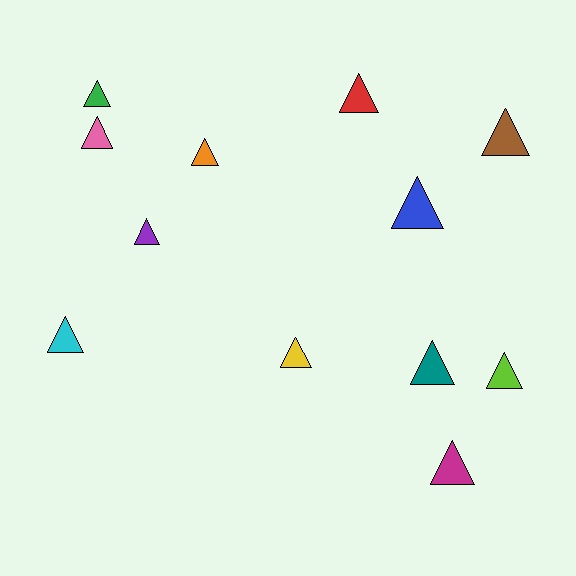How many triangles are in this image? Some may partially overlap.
There are 12 triangles.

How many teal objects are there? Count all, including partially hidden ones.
There is 1 teal object.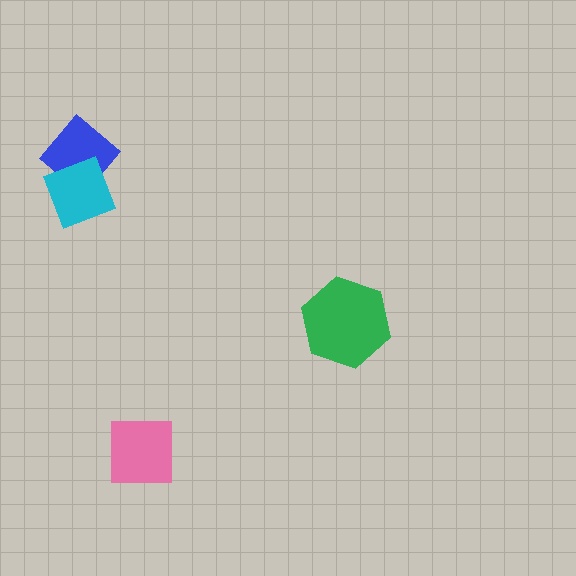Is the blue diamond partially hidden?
Yes, it is partially covered by another shape.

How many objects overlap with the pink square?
0 objects overlap with the pink square.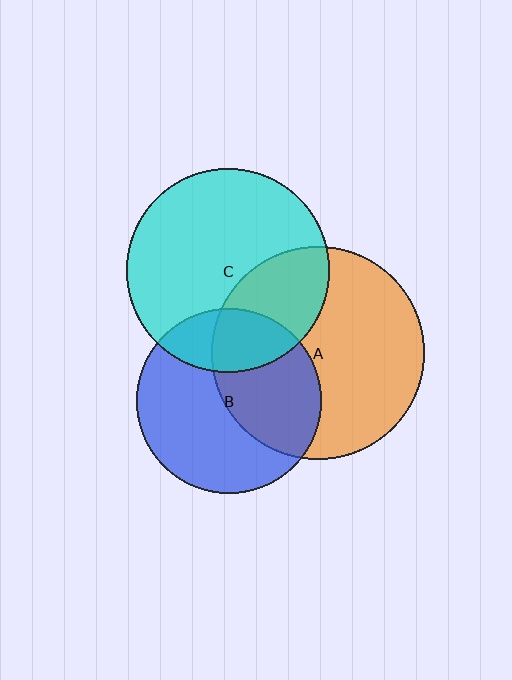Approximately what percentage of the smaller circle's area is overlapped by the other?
Approximately 30%.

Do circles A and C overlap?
Yes.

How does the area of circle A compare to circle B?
Approximately 1.3 times.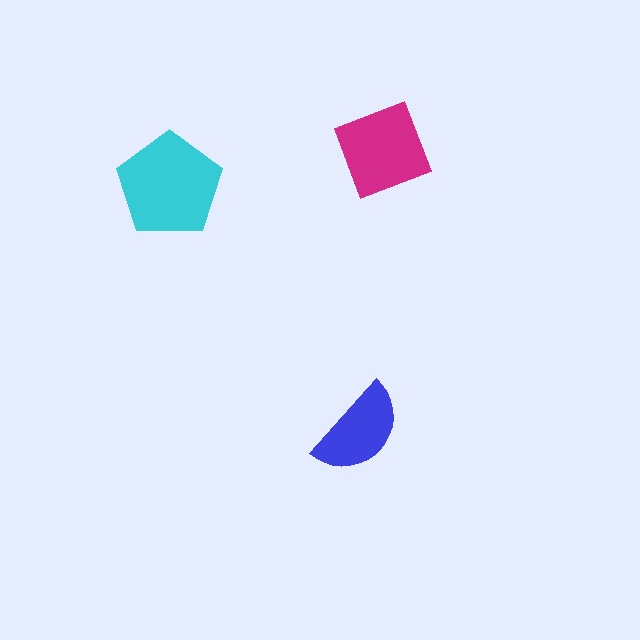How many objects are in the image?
There are 3 objects in the image.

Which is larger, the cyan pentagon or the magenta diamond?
The cyan pentagon.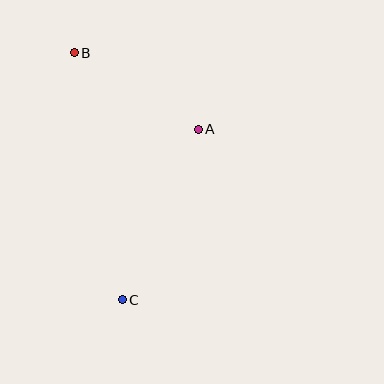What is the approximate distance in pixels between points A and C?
The distance between A and C is approximately 186 pixels.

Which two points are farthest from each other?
Points B and C are farthest from each other.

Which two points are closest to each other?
Points A and B are closest to each other.